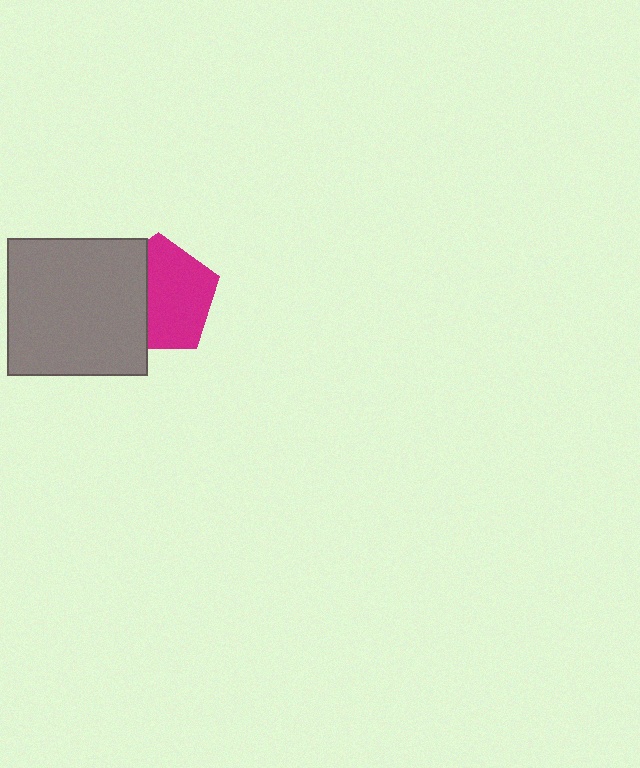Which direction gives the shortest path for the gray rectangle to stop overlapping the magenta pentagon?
Moving left gives the shortest separation.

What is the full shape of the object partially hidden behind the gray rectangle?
The partially hidden object is a magenta pentagon.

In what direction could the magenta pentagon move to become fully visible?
The magenta pentagon could move right. That would shift it out from behind the gray rectangle entirely.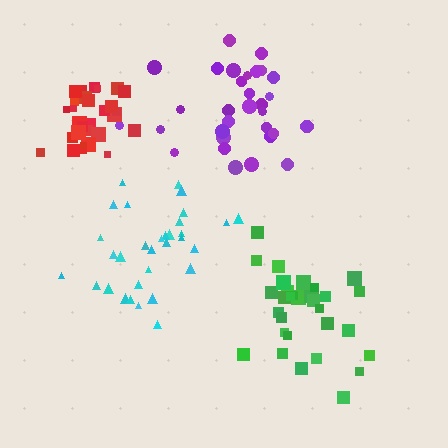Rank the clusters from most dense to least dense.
red, cyan, green, purple.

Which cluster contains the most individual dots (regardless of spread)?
Cyan (32).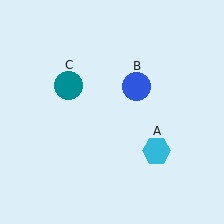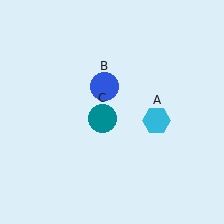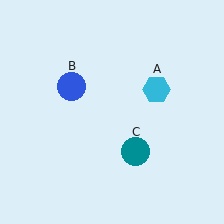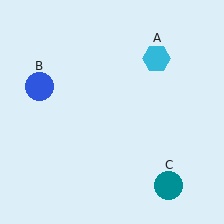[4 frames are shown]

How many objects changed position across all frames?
3 objects changed position: cyan hexagon (object A), blue circle (object B), teal circle (object C).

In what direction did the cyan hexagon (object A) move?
The cyan hexagon (object A) moved up.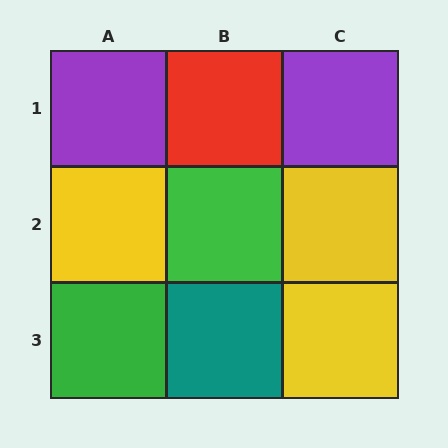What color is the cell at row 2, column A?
Yellow.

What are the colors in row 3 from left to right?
Green, teal, yellow.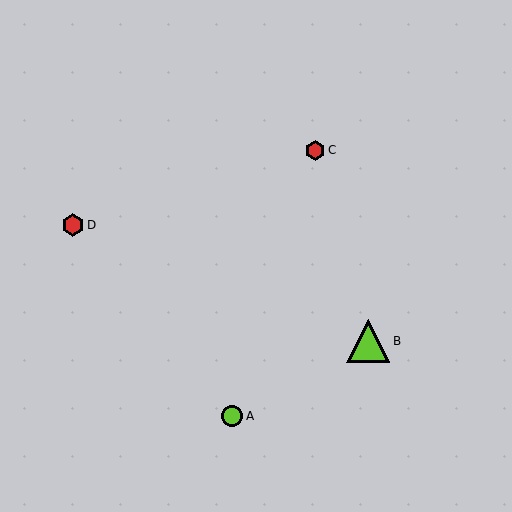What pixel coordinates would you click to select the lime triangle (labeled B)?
Click at (368, 341) to select the lime triangle B.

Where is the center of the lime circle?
The center of the lime circle is at (232, 416).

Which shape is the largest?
The lime triangle (labeled B) is the largest.